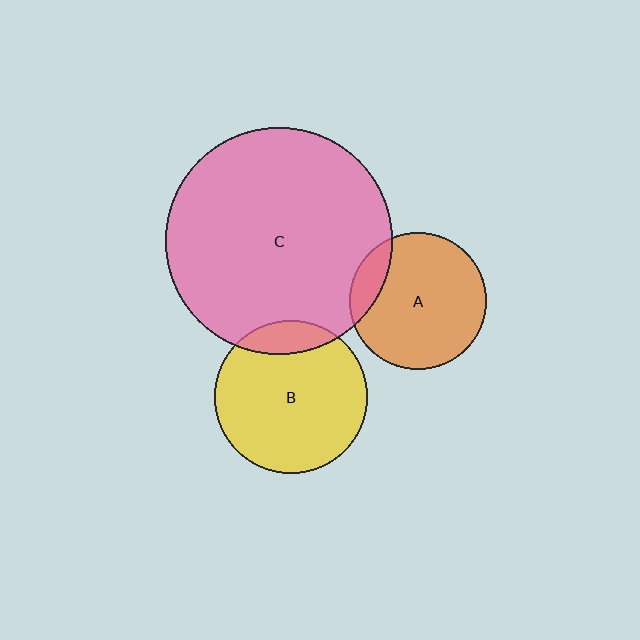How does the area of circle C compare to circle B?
Approximately 2.2 times.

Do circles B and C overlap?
Yes.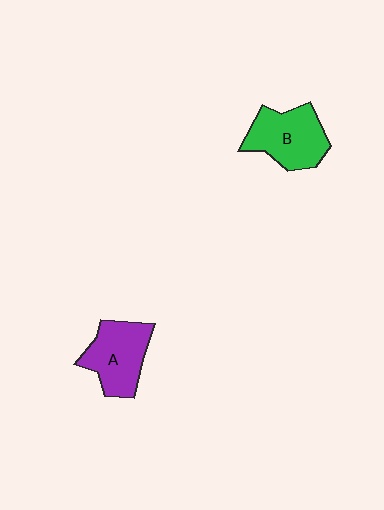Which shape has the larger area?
Shape B (green).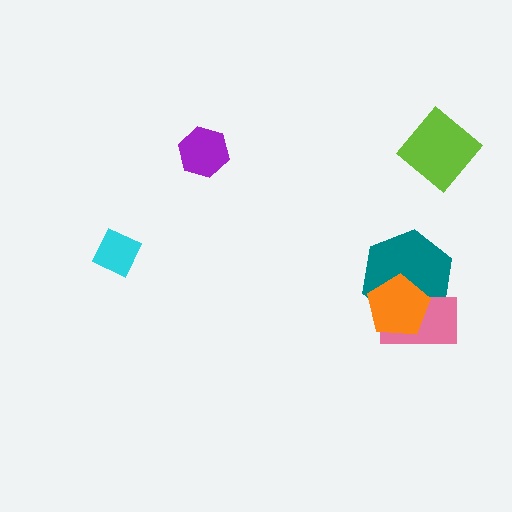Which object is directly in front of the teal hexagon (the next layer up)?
The pink rectangle is directly in front of the teal hexagon.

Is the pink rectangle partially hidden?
Yes, it is partially covered by another shape.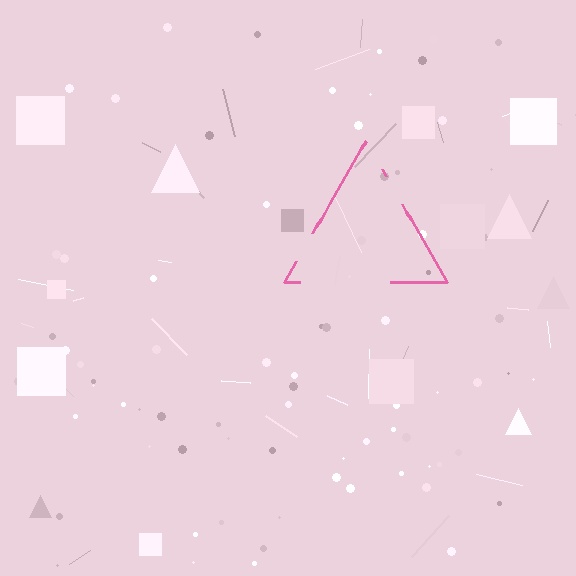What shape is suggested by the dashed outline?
The dashed outline suggests a triangle.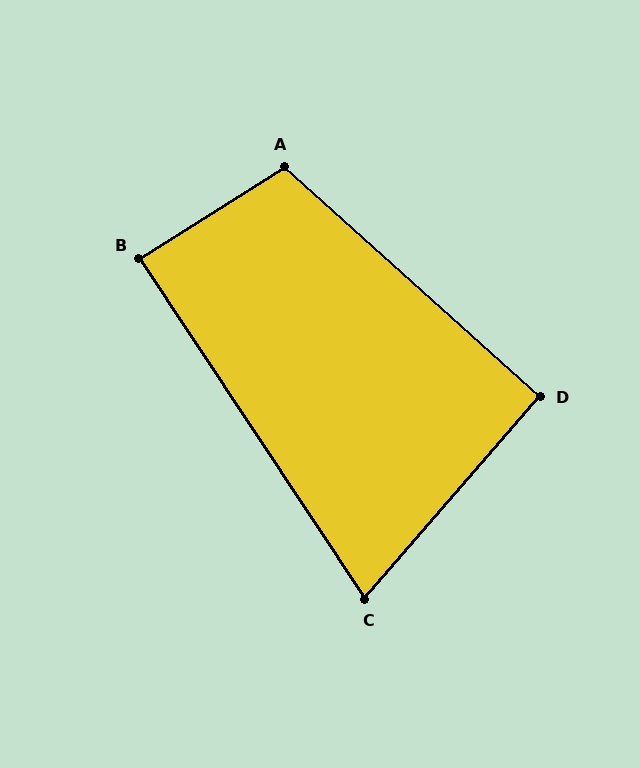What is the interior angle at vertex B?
Approximately 89 degrees (approximately right).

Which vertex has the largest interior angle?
A, at approximately 106 degrees.